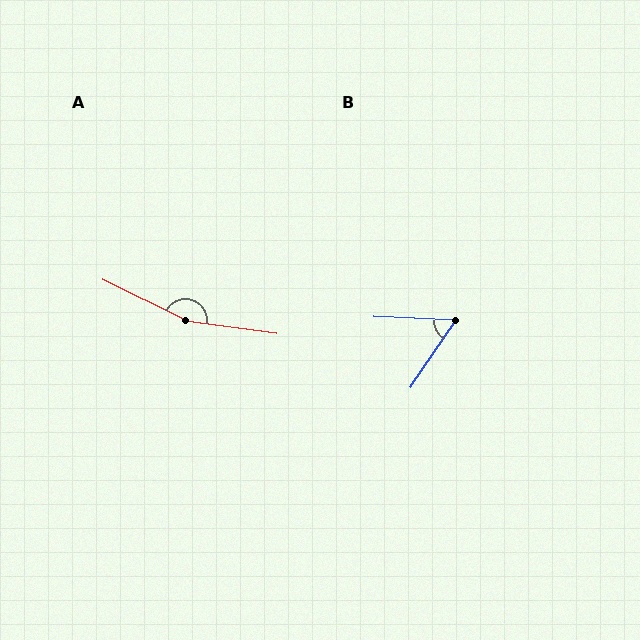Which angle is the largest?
A, at approximately 162 degrees.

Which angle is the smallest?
B, at approximately 59 degrees.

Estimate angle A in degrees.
Approximately 162 degrees.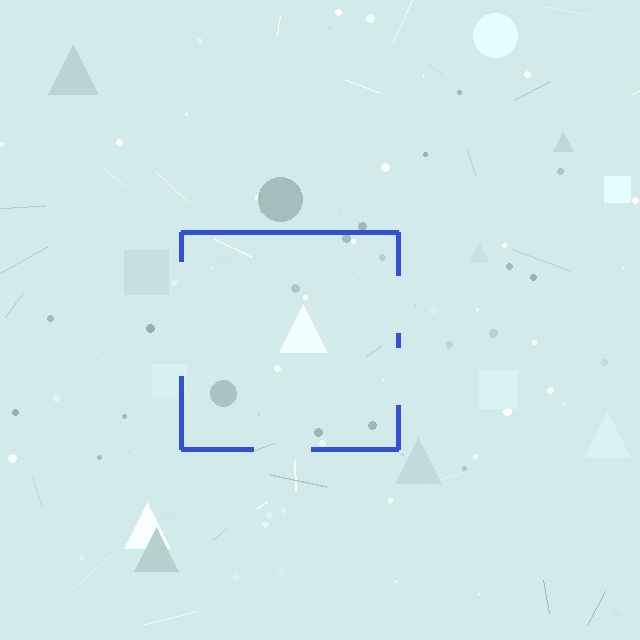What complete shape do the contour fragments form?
The contour fragments form a square.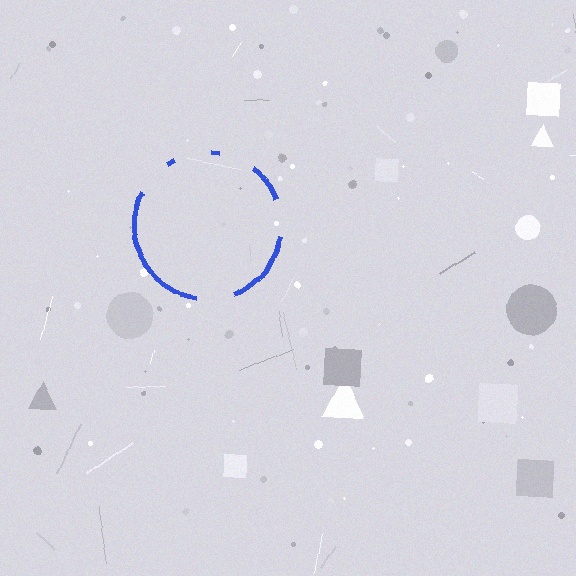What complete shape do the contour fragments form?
The contour fragments form a circle.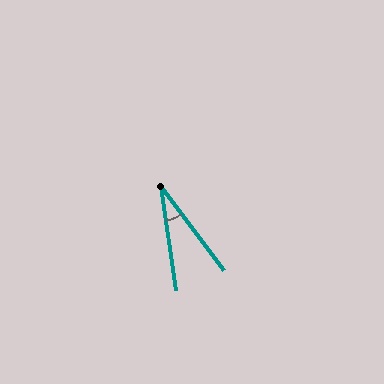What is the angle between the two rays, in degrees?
Approximately 29 degrees.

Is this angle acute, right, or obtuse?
It is acute.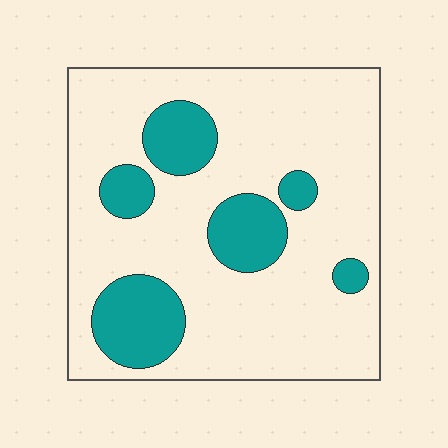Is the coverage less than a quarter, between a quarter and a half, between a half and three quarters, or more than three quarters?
Less than a quarter.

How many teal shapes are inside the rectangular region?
6.